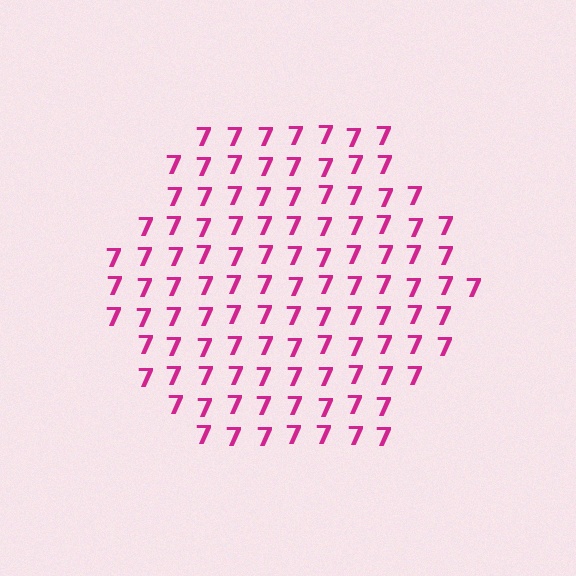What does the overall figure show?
The overall figure shows a hexagon.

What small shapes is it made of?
It is made of small digit 7's.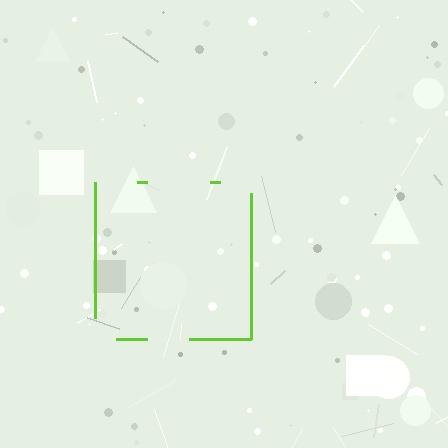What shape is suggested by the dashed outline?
The dashed outline suggests a square.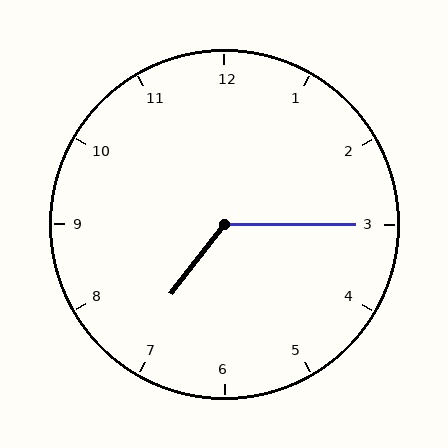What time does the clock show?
7:15.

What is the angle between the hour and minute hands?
Approximately 128 degrees.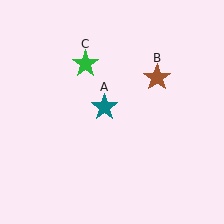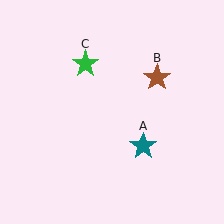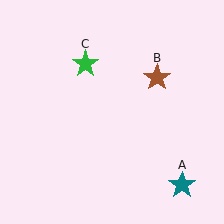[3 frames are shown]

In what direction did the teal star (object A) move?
The teal star (object A) moved down and to the right.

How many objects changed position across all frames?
1 object changed position: teal star (object A).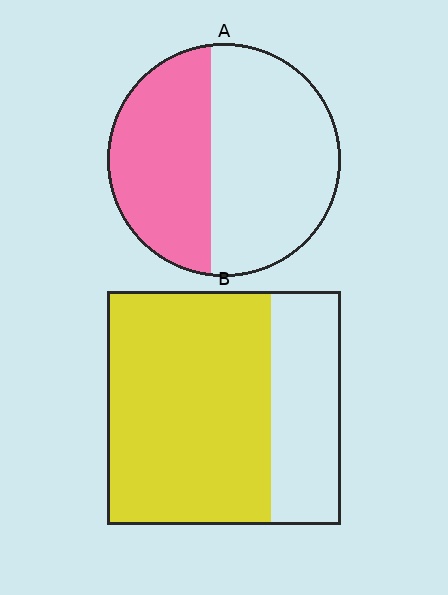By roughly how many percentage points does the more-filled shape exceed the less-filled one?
By roughly 25 percentage points (B over A).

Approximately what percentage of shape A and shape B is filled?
A is approximately 45% and B is approximately 70%.